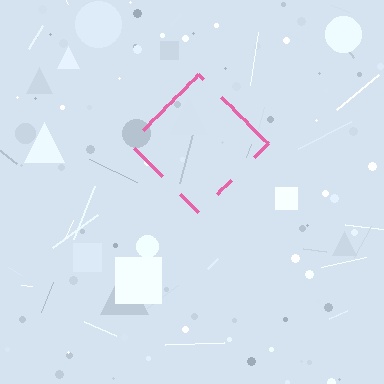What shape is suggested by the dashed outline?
The dashed outline suggests a diamond.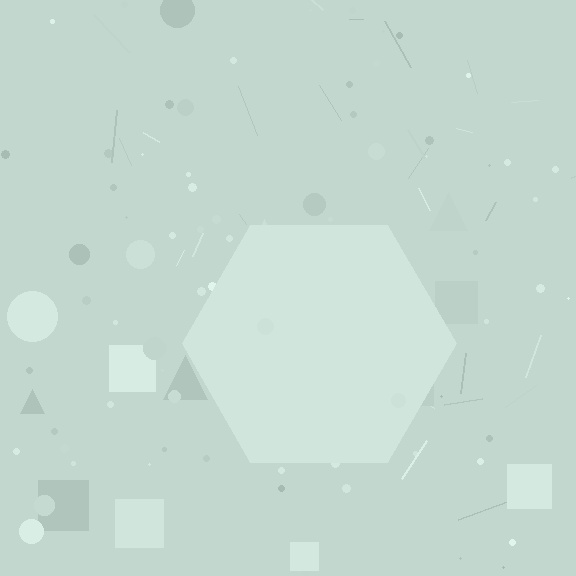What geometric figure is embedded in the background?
A hexagon is embedded in the background.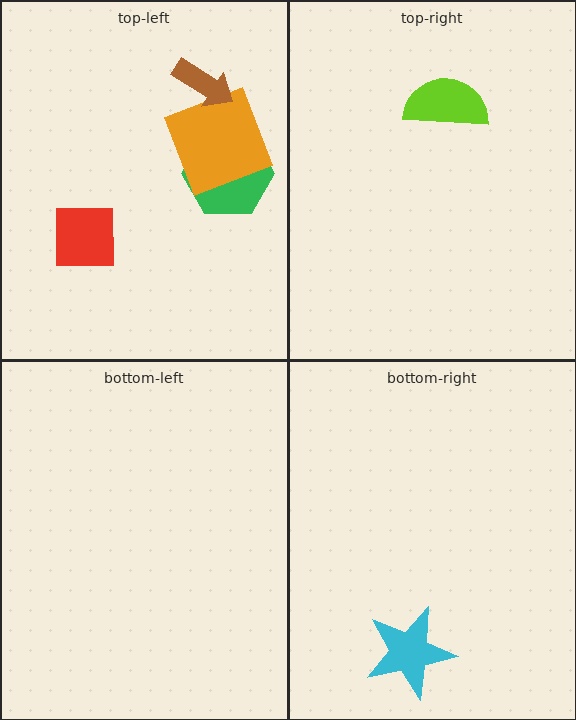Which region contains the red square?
The top-left region.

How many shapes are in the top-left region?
4.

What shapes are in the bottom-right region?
The cyan star.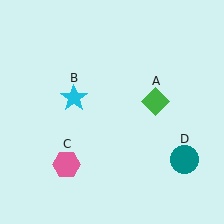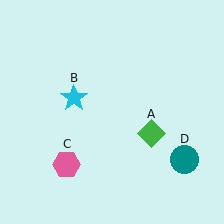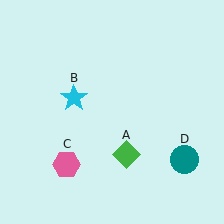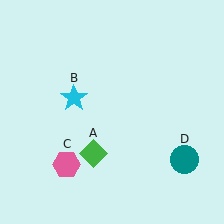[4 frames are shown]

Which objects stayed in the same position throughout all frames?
Cyan star (object B) and pink hexagon (object C) and teal circle (object D) remained stationary.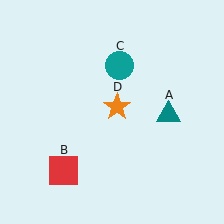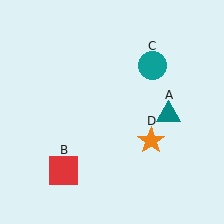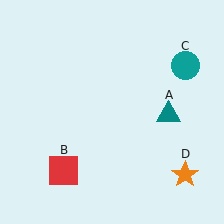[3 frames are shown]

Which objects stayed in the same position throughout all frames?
Teal triangle (object A) and red square (object B) remained stationary.